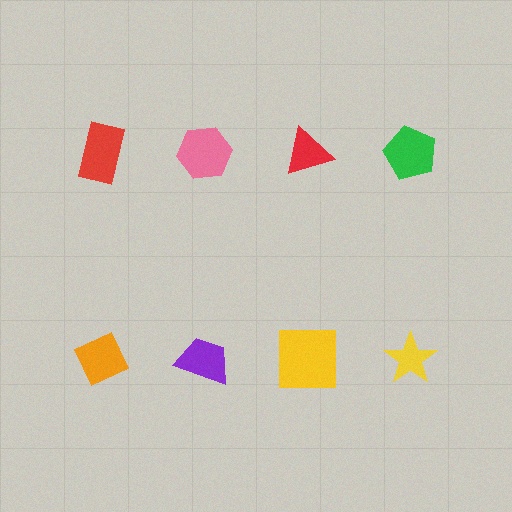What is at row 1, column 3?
A red triangle.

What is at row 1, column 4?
A green pentagon.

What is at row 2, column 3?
A yellow square.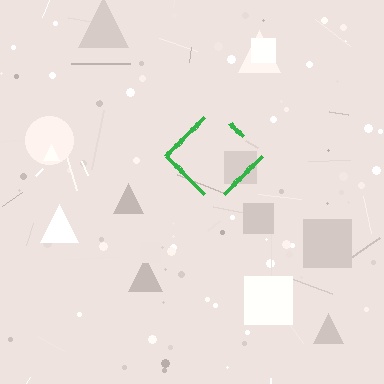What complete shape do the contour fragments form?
The contour fragments form a diamond.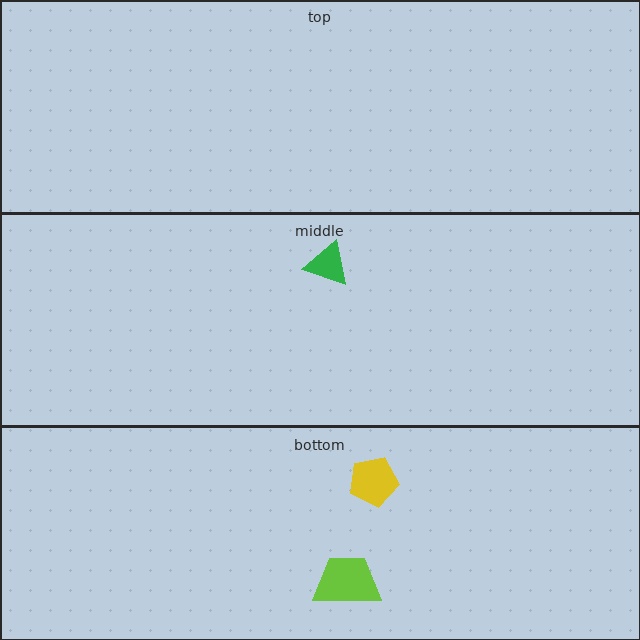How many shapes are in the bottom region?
2.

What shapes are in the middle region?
The green triangle.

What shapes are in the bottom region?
The lime trapezoid, the yellow pentagon.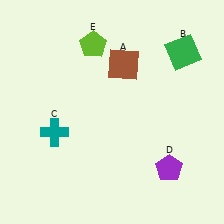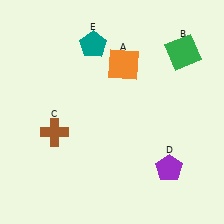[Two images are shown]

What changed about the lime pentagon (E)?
In Image 1, E is lime. In Image 2, it changed to teal.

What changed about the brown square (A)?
In Image 1, A is brown. In Image 2, it changed to orange.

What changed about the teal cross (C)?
In Image 1, C is teal. In Image 2, it changed to brown.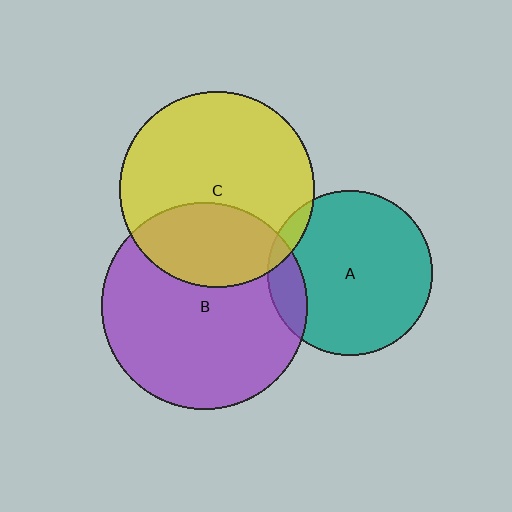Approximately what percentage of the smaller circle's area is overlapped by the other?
Approximately 15%.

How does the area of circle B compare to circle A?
Approximately 1.6 times.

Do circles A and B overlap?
Yes.